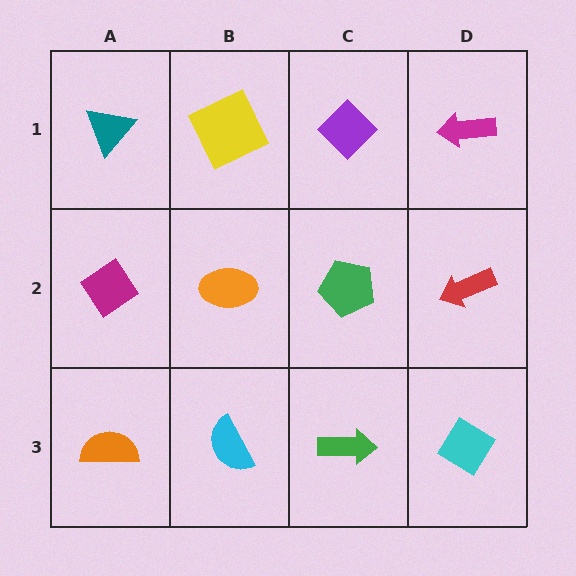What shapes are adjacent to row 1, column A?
A magenta diamond (row 2, column A), a yellow square (row 1, column B).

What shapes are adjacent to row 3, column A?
A magenta diamond (row 2, column A), a cyan semicircle (row 3, column B).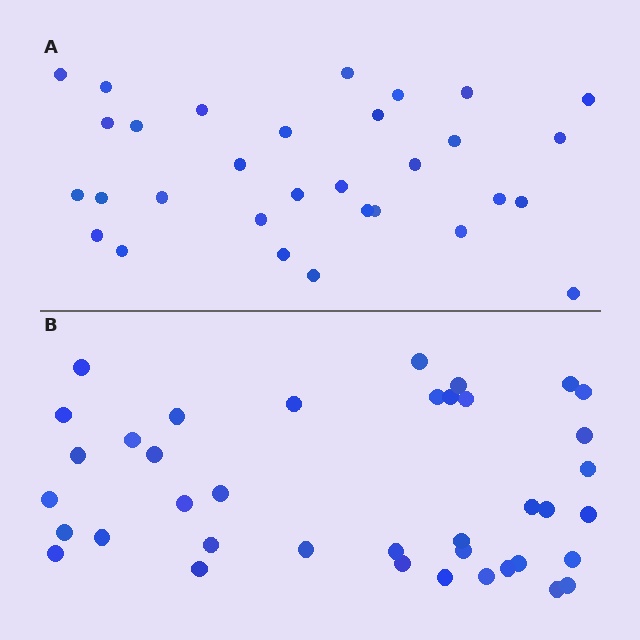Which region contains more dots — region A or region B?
Region B (the bottom region) has more dots.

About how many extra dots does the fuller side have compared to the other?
Region B has roughly 8 or so more dots than region A.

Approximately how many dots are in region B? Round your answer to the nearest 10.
About 40 dots. (The exact count is 39, which rounds to 40.)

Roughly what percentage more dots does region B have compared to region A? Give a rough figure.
About 25% more.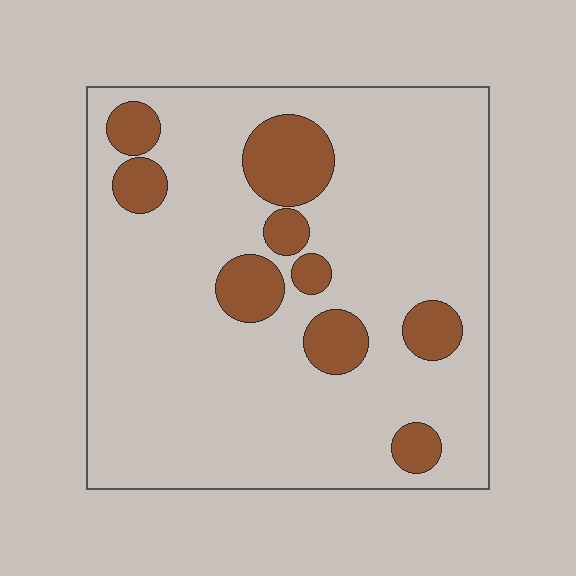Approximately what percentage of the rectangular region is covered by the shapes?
Approximately 15%.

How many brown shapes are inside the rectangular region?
9.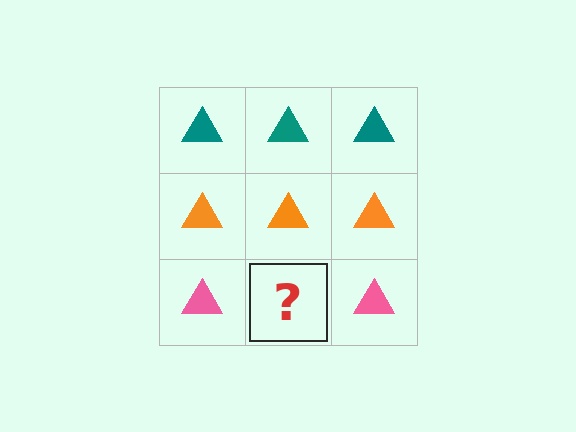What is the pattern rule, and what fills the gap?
The rule is that each row has a consistent color. The gap should be filled with a pink triangle.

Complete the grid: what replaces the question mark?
The question mark should be replaced with a pink triangle.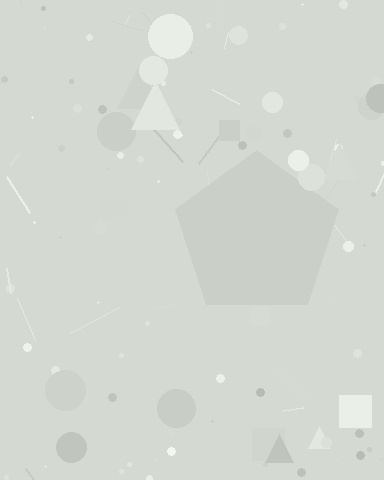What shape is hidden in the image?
A pentagon is hidden in the image.